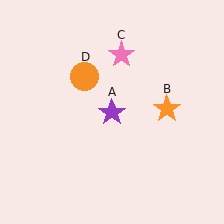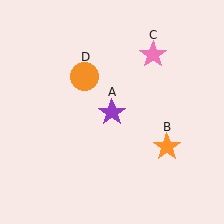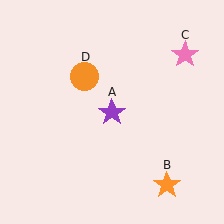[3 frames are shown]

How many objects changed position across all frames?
2 objects changed position: orange star (object B), pink star (object C).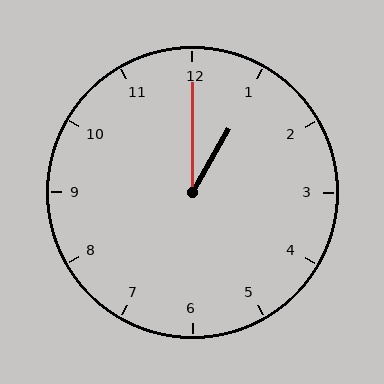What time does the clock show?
1:00.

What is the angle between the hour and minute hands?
Approximately 30 degrees.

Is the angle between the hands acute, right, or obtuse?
It is acute.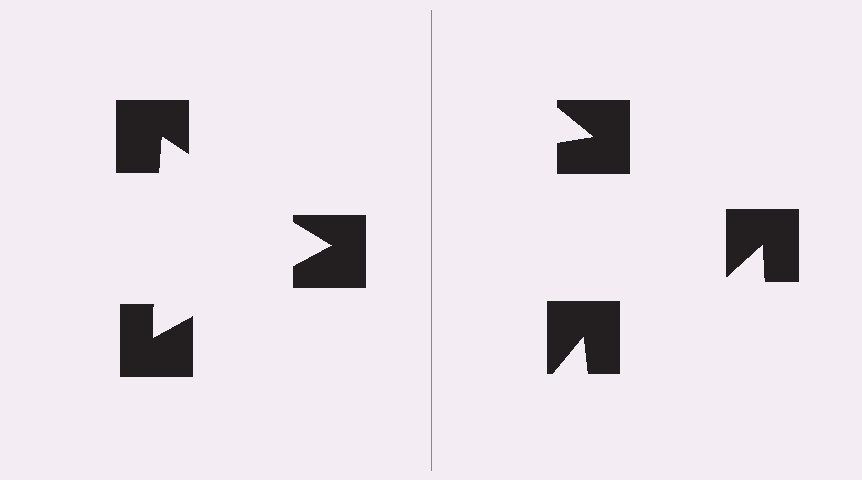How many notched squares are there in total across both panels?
6 — 3 on each side.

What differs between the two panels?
The notched squares are positioned identically on both sides; only the wedge orientations differ. On the left they align to a triangle; on the right they are misaligned.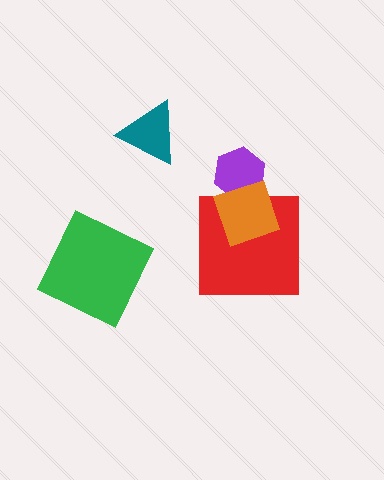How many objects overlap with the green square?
0 objects overlap with the green square.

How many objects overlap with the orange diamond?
2 objects overlap with the orange diamond.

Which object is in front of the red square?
The orange diamond is in front of the red square.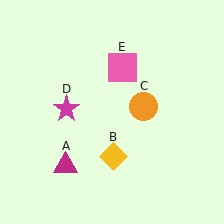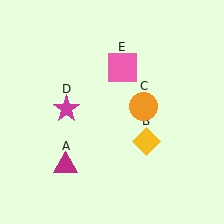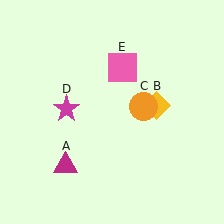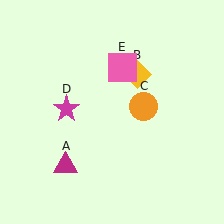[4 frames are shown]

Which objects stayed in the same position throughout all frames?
Magenta triangle (object A) and orange circle (object C) and magenta star (object D) and pink square (object E) remained stationary.